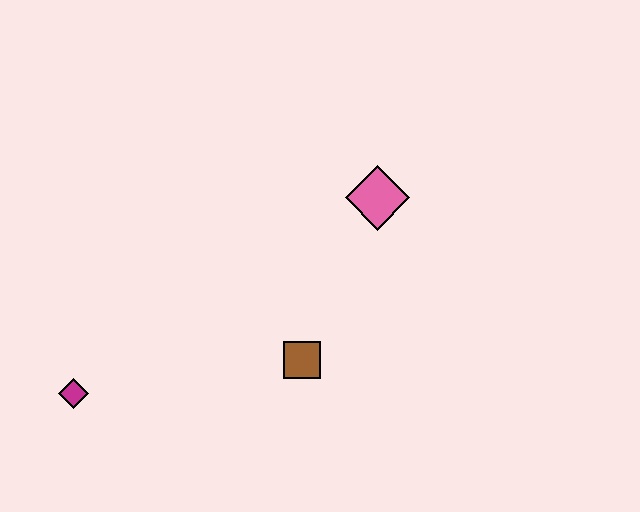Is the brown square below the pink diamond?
Yes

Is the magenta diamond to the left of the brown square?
Yes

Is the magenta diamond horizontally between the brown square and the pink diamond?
No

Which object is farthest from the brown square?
The magenta diamond is farthest from the brown square.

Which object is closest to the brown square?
The pink diamond is closest to the brown square.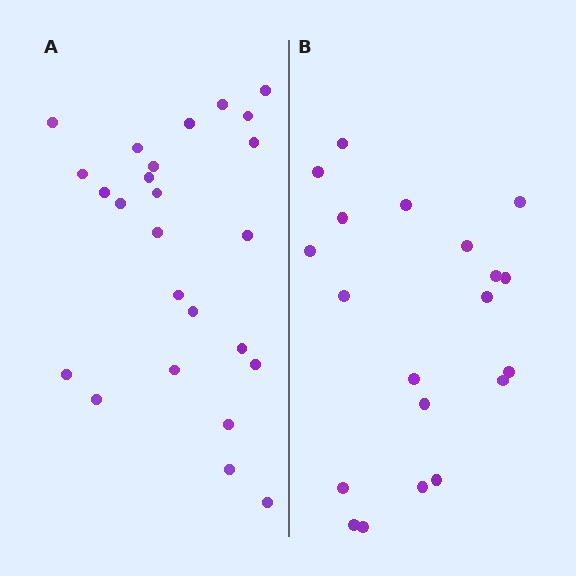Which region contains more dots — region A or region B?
Region A (the left region) has more dots.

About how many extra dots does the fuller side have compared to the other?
Region A has about 5 more dots than region B.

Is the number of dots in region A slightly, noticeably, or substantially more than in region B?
Region A has noticeably more, but not dramatically so. The ratio is roughly 1.2 to 1.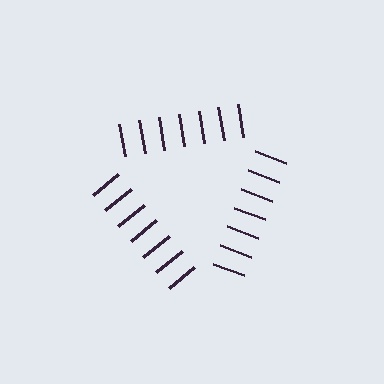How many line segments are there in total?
21 — 7 along each of the 3 edges.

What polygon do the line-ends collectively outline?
An illusory triangle — the line segments terminate on its edges but no continuous stroke is drawn.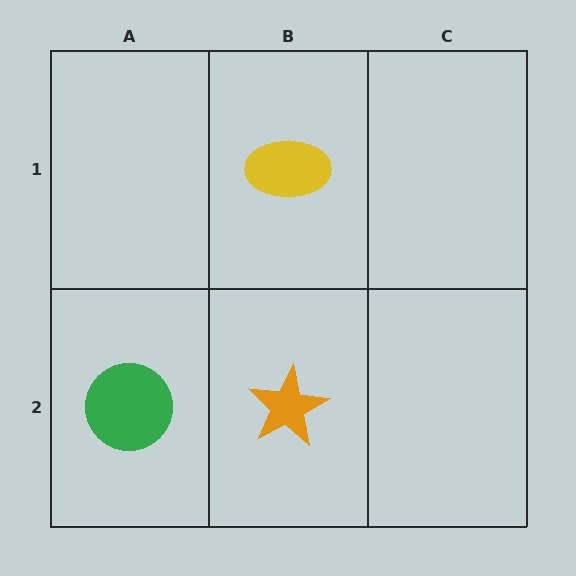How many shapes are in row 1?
1 shape.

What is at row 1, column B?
A yellow ellipse.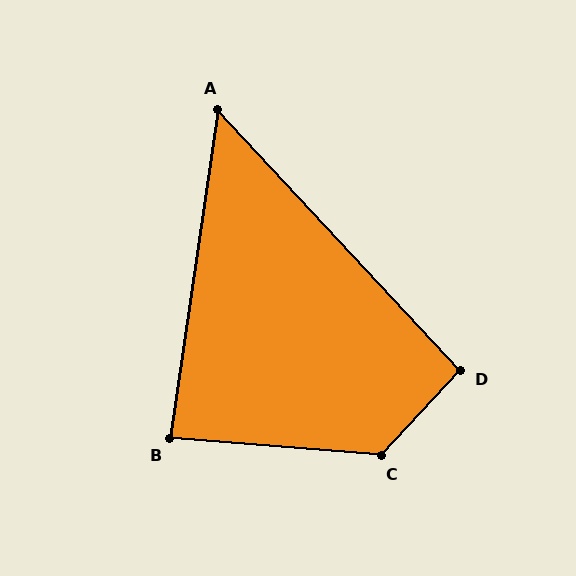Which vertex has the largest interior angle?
C, at approximately 129 degrees.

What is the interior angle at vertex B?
Approximately 86 degrees (approximately right).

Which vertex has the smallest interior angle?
A, at approximately 51 degrees.